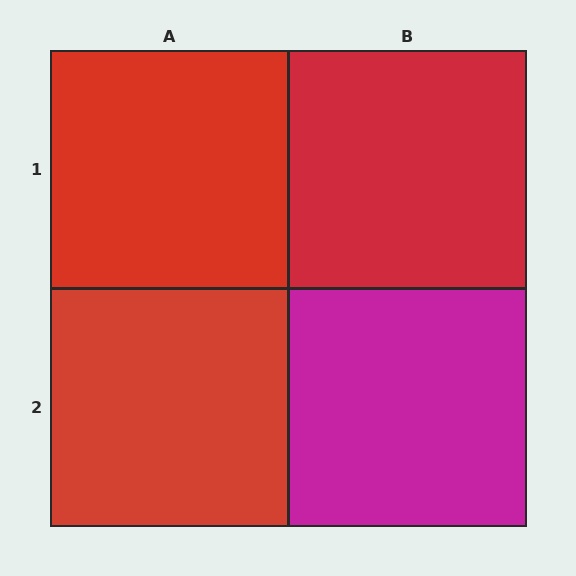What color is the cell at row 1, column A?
Red.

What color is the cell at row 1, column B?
Red.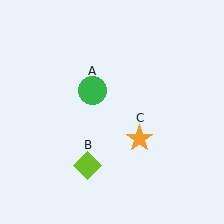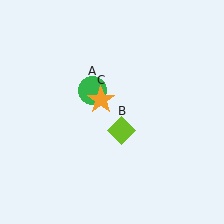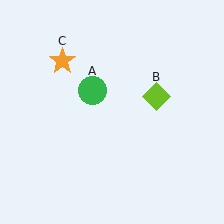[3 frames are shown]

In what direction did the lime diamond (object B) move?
The lime diamond (object B) moved up and to the right.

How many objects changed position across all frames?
2 objects changed position: lime diamond (object B), orange star (object C).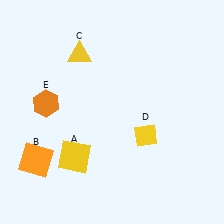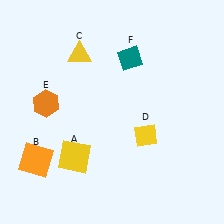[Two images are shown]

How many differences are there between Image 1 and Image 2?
There is 1 difference between the two images.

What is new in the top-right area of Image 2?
A teal diamond (F) was added in the top-right area of Image 2.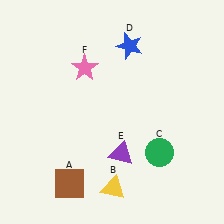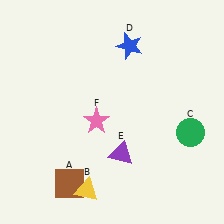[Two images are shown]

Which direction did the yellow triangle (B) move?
The yellow triangle (B) moved left.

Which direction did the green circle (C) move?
The green circle (C) moved right.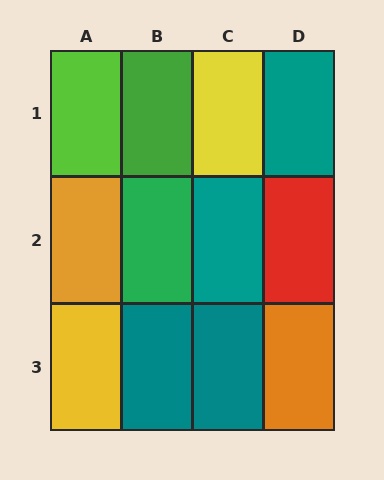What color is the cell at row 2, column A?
Orange.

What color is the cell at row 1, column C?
Yellow.